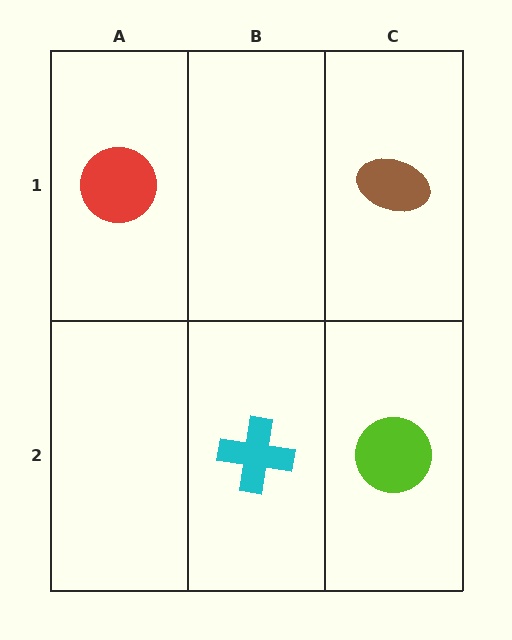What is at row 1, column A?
A red circle.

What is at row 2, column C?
A lime circle.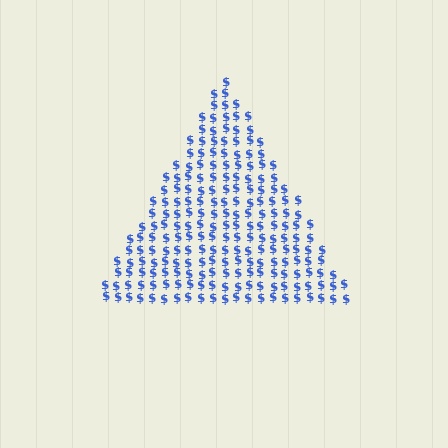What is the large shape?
The large shape is a triangle.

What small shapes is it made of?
It is made of small dollar signs.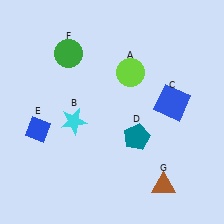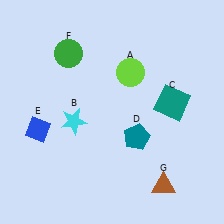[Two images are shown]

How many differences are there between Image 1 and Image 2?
There is 1 difference between the two images.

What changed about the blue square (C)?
In Image 1, C is blue. In Image 2, it changed to teal.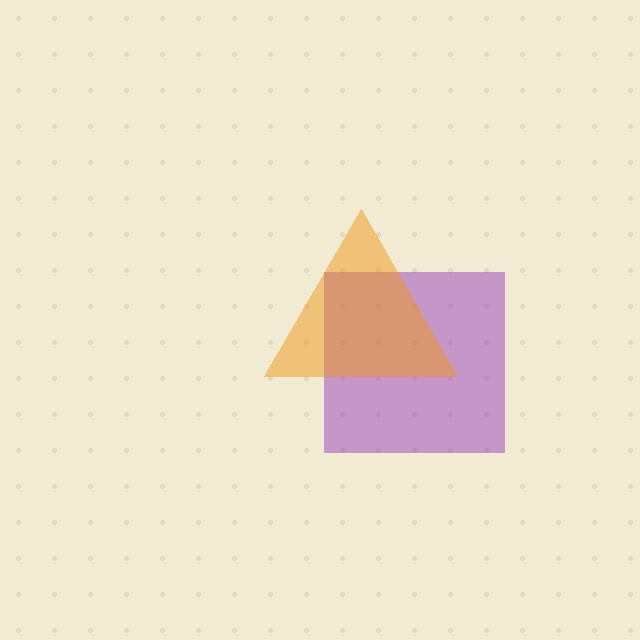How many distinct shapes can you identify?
There are 2 distinct shapes: a purple square, an orange triangle.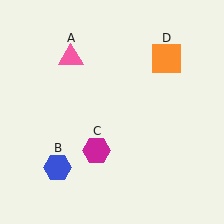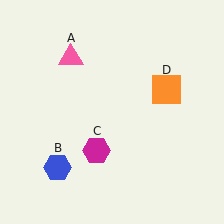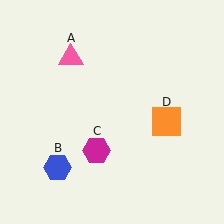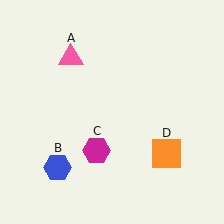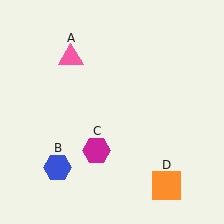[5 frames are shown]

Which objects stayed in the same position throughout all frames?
Pink triangle (object A) and blue hexagon (object B) and magenta hexagon (object C) remained stationary.